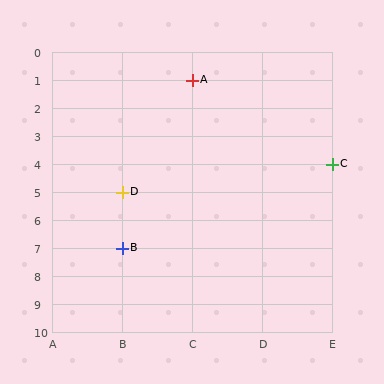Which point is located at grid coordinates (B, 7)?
Point B is at (B, 7).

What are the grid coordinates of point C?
Point C is at grid coordinates (E, 4).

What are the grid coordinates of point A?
Point A is at grid coordinates (C, 1).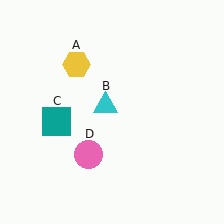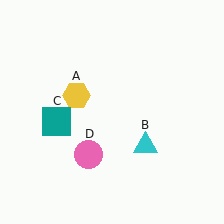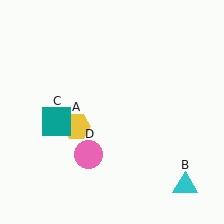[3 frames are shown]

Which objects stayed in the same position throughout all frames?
Teal square (object C) and pink circle (object D) remained stationary.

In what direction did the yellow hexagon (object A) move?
The yellow hexagon (object A) moved down.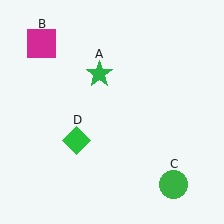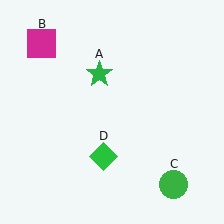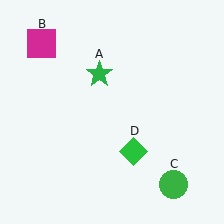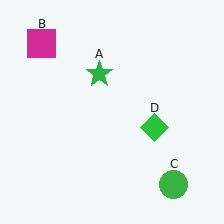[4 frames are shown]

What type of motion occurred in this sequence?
The green diamond (object D) rotated counterclockwise around the center of the scene.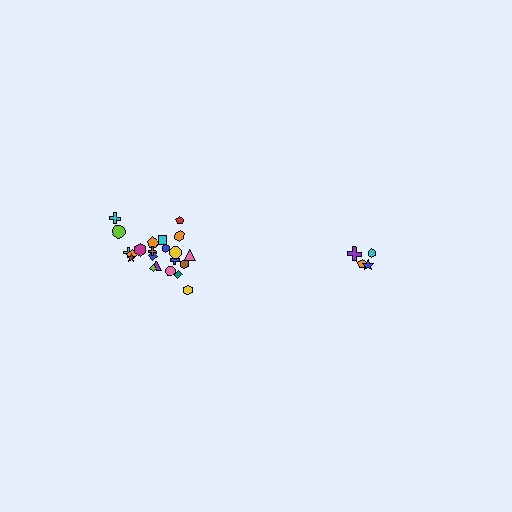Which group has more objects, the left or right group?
The left group.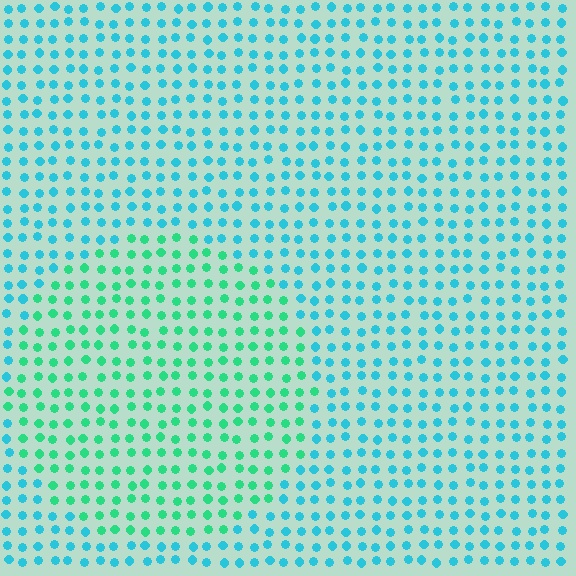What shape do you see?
I see a circle.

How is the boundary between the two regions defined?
The boundary is defined purely by a slight shift in hue (about 38 degrees). Spacing, size, and orientation are identical on both sides.